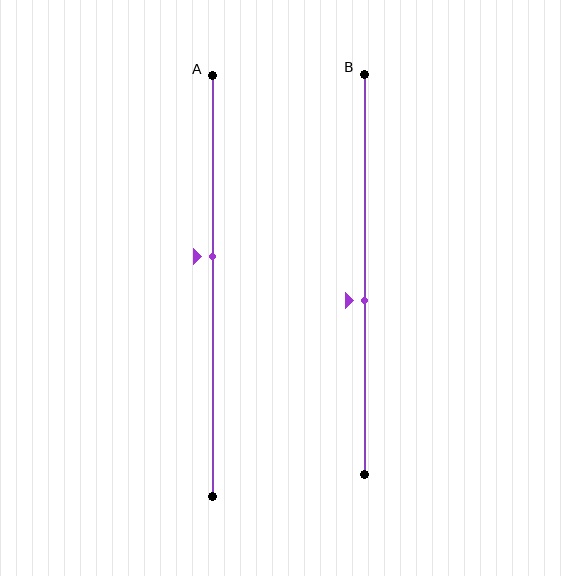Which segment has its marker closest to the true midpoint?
Segment B has its marker closest to the true midpoint.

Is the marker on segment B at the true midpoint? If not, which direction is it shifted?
No, the marker on segment B is shifted downward by about 7% of the segment length.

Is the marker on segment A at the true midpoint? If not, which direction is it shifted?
No, the marker on segment A is shifted upward by about 7% of the segment length.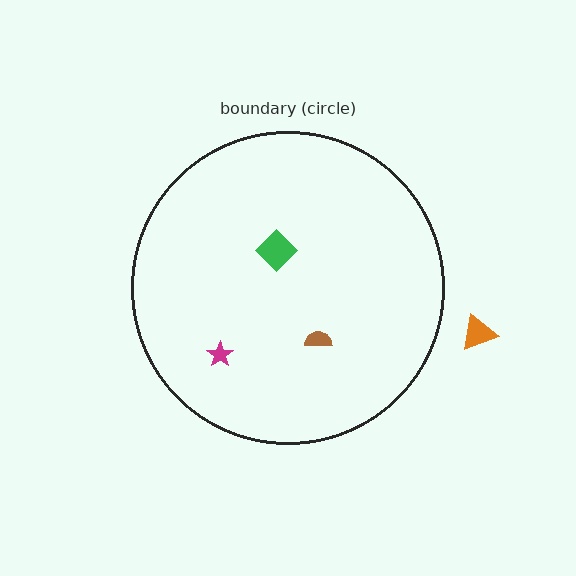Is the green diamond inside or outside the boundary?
Inside.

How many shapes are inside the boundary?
3 inside, 1 outside.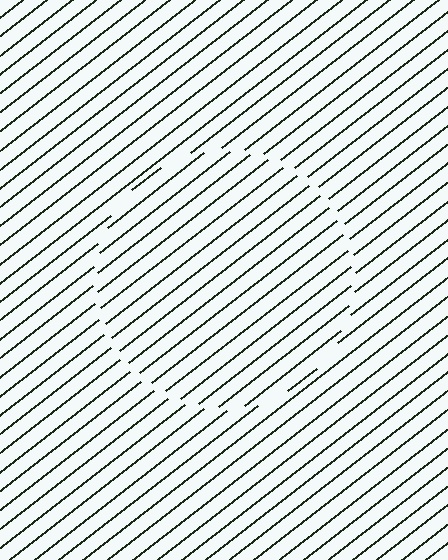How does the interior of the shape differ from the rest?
The interior of the shape contains the same grating, shifted by half a period — the contour is defined by the phase discontinuity where line-ends from the inner and outer gratings abut.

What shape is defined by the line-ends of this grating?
An illusory circle. The interior of the shape contains the same grating, shifted by half a period — the contour is defined by the phase discontinuity where line-ends from the inner and outer gratings abut.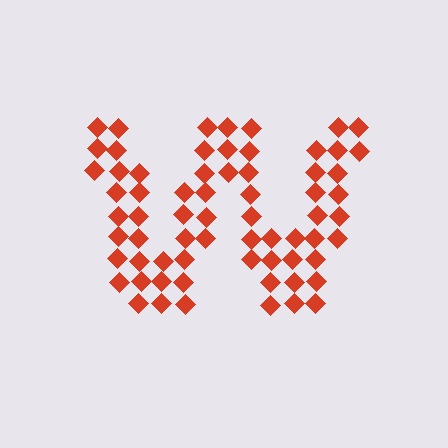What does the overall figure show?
The overall figure shows the letter W.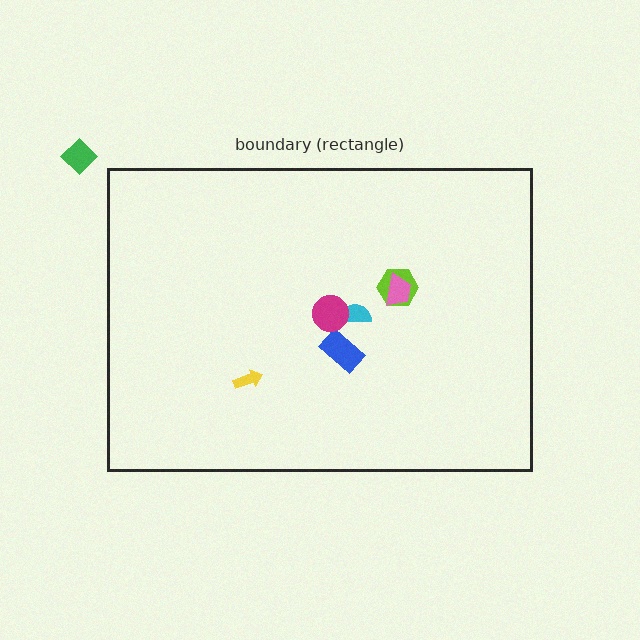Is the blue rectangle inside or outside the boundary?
Inside.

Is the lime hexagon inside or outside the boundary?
Inside.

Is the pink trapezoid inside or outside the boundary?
Inside.